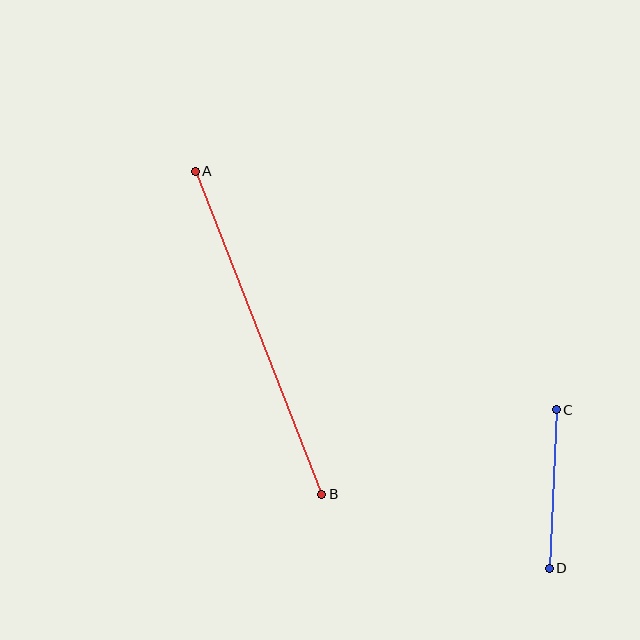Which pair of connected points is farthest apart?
Points A and B are farthest apart.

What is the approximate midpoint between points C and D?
The midpoint is at approximately (553, 489) pixels.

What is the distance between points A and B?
The distance is approximately 347 pixels.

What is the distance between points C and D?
The distance is approximately 159 pixels.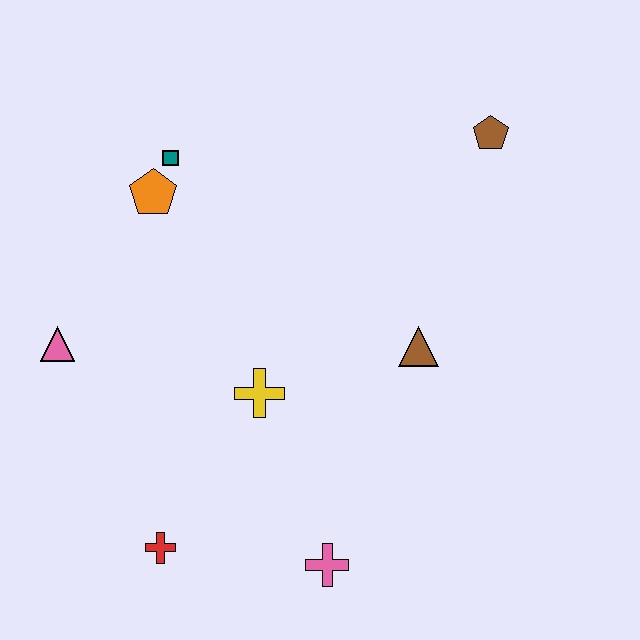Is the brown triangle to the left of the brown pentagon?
Yes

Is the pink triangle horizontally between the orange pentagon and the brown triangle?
No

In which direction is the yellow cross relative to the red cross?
The yellow cross is above the red cross.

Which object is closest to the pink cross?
The red cross is closest to the pink cross.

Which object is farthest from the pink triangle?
The brown pentagon is farthest from the pink triangle.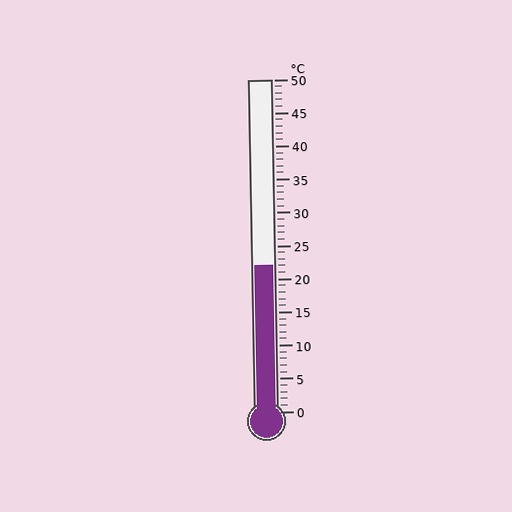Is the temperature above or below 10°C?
The temperature is above 10°C.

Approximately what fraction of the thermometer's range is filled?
The thermometer is filled to approximately 45% of its range.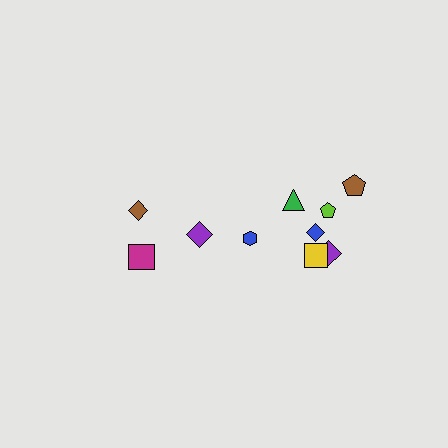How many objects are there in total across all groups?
There are 10 objects.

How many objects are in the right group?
There are 7 objects.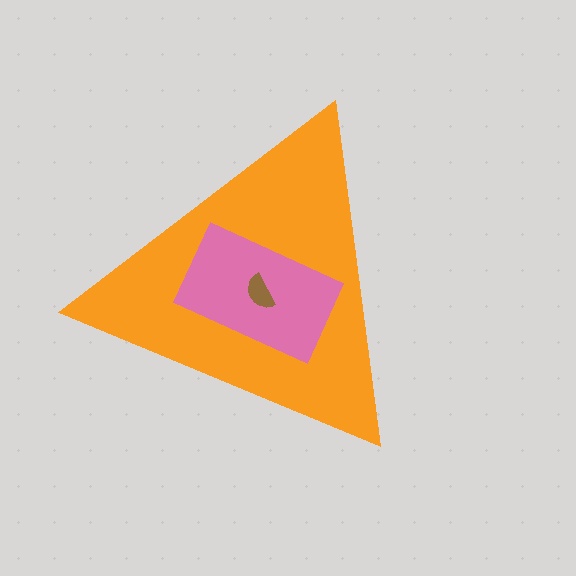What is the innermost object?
The brown semicircle.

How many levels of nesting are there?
3.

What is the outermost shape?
The orange triangle.